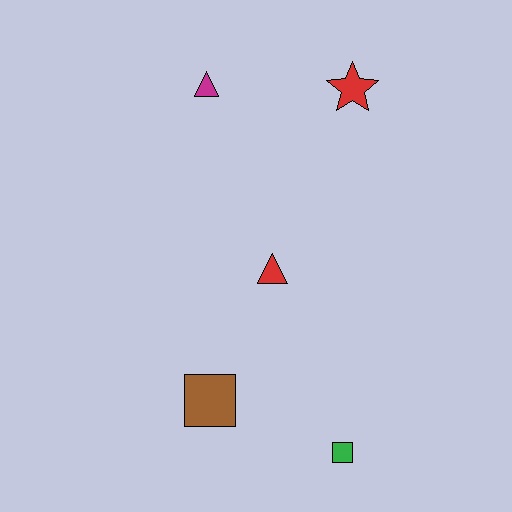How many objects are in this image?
There are 5 objects.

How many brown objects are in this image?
There is 1 brown object.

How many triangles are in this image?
There are 2 triangles.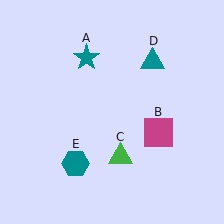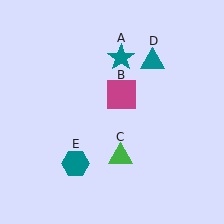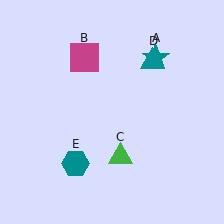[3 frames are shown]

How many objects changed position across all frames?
2 objects changed position: teal star (object A), magenta square (object B).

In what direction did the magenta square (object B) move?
The magenta square (object B) moved up and to the left.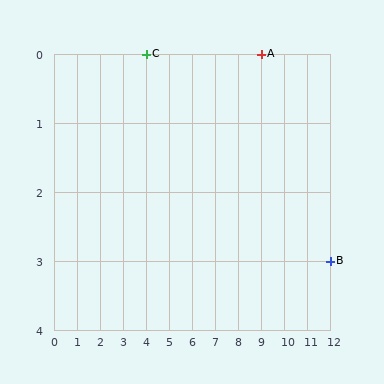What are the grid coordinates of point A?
Point A is at grid coordinates (9, 0).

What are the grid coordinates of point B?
Point B is at grid coordinates (12, 3).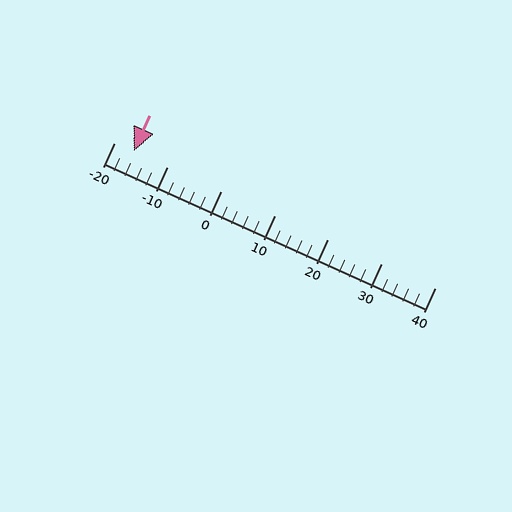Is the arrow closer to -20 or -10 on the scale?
The arrow is closer to -20.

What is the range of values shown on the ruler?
The ruler shows values from -20 to 40.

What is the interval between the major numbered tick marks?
The major tick marks are spaced 10 units apart.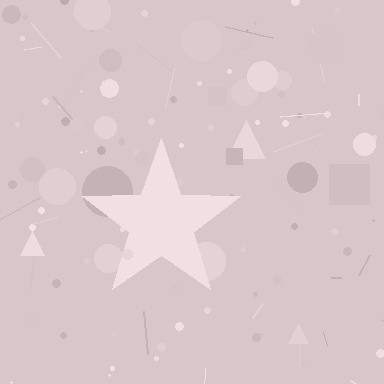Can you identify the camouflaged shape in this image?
The camouflaged shape is a star.